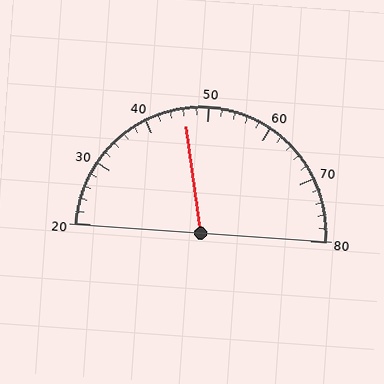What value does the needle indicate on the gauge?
The needle indicates approximately 46.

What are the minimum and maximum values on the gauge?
The gauge ranges from 20 to 80.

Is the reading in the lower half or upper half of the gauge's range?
The reading is in the lower half of the range (20 to 80).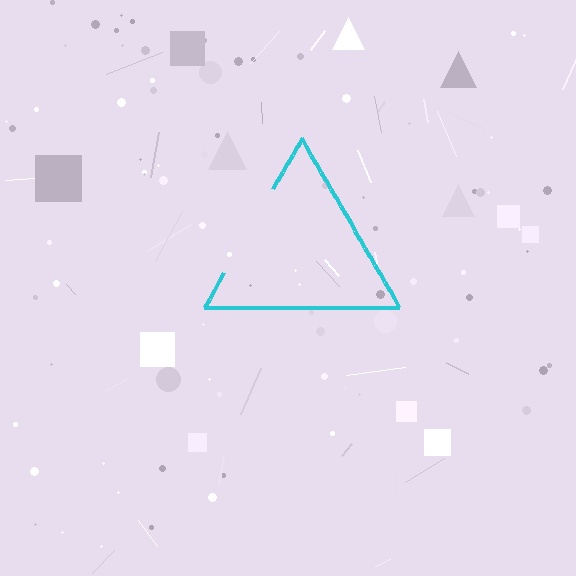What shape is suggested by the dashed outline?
The dashed outline suggests a triangle.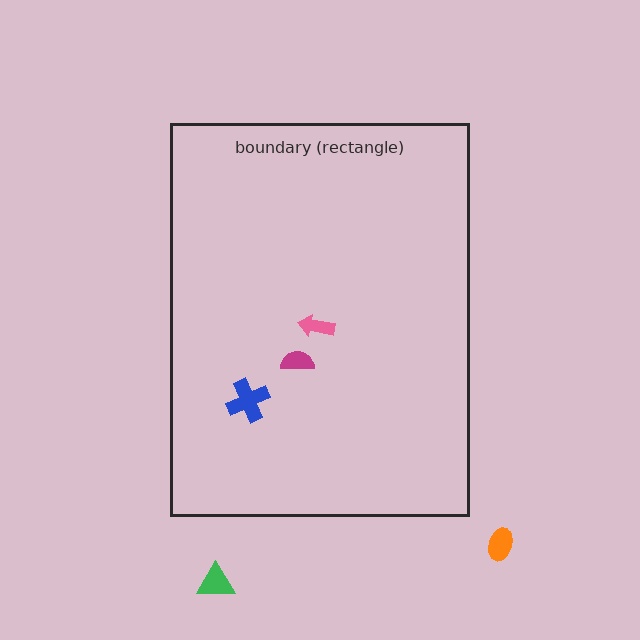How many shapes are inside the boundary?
3 inside, 2 outside.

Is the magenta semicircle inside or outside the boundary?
Inside.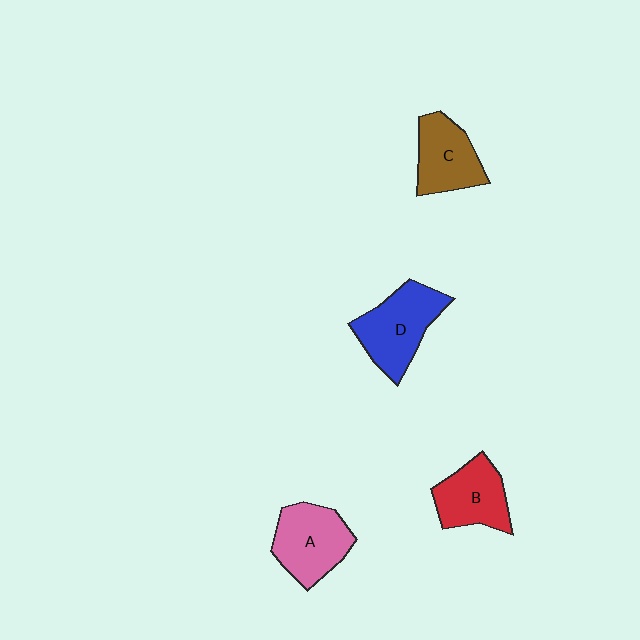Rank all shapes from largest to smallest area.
From largest to smallest: D (blue), A (pink), B (red), C (brown).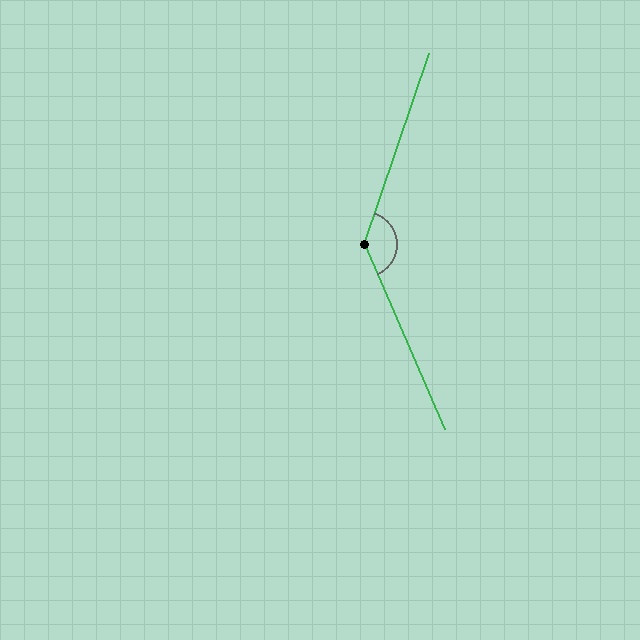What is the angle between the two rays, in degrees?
Approximately 138 degrees.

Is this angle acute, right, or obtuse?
It is obtuse.